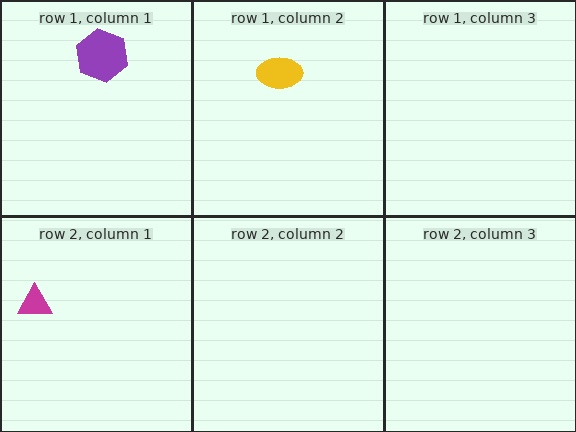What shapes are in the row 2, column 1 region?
The magenta triangle.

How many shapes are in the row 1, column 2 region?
1.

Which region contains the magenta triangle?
The row 2, column 1 region.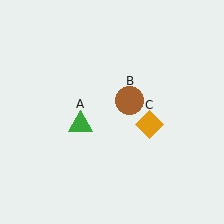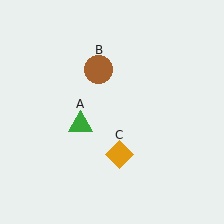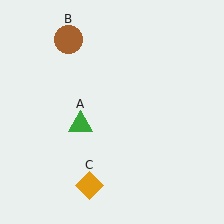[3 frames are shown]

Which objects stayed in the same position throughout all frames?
Green triangle (object A) remained stationary.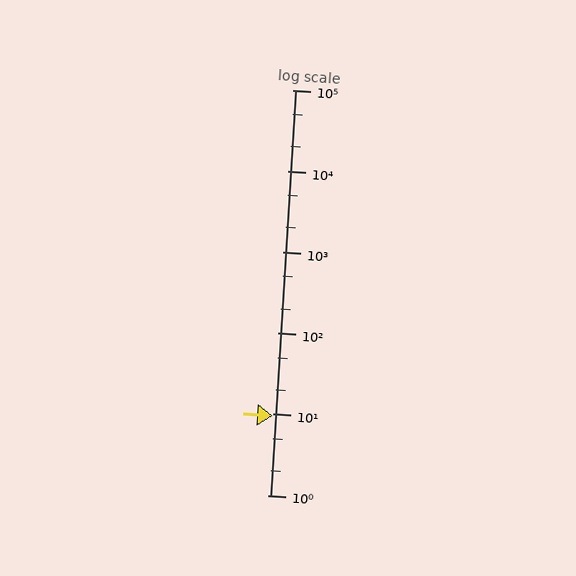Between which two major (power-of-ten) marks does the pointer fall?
The pointer is between 1 and 10.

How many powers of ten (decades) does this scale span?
The scale spans 5 decades, from 1 to 100000.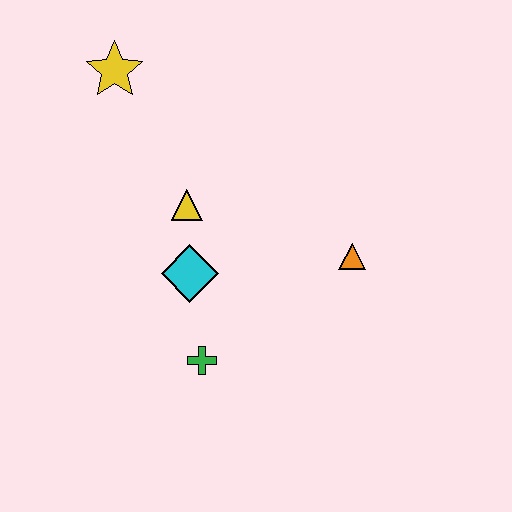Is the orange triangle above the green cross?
Yes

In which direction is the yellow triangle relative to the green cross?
The yellow triangle is above the green cross.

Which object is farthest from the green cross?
The yellow star is farthest from the green cross.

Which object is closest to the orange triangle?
The cyan diamond is closest to the orange triangle.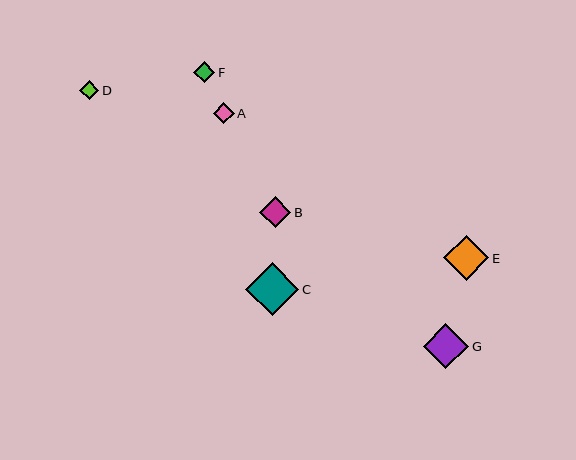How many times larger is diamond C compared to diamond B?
Diamond C is approximately 1.7 times the size of diamond B.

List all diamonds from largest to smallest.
From largest to smallest: C, G, E, B, A, F, D.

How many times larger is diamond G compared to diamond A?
Diamond G is approximately 2.2 times the size of diamond A.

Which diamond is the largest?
Diamond C is the largest with a size of approximately 53 pixels.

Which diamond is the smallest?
Diamond D is the smallest with a size of approximately 19 pixels.